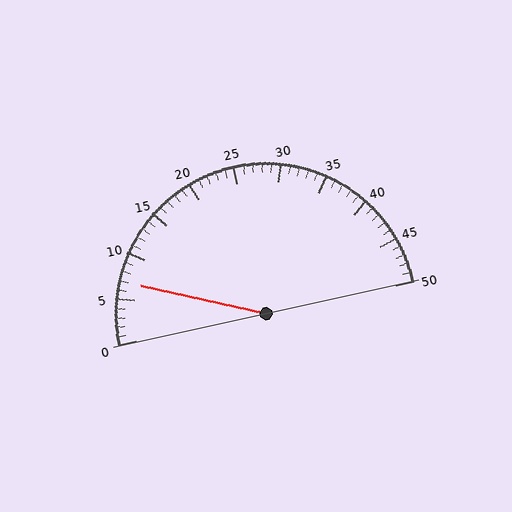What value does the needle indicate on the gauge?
The needle indicates approximately 7.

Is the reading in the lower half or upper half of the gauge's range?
The reading is in the lower half of the range (0 to 50).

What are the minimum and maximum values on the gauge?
The gauge ranges from 0 to 50.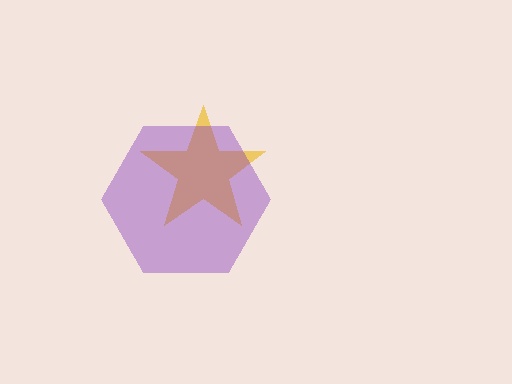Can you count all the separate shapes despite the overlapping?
Yes, there are 2 separate shapes.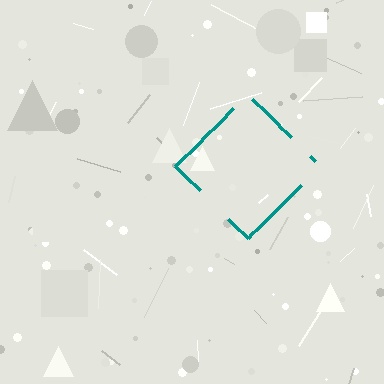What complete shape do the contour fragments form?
The contour fragments form a diamond.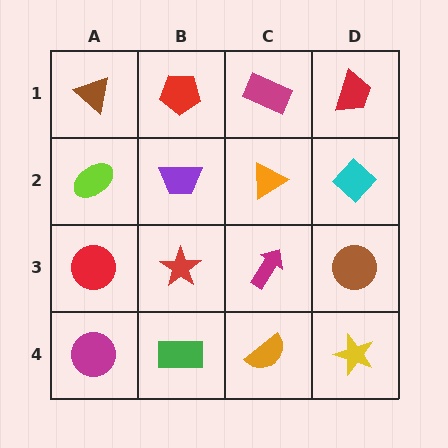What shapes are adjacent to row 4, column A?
A red circle (row 3, column A), a green rectangle (row 4, column B).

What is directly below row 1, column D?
A cyan diamond.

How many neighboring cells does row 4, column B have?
3.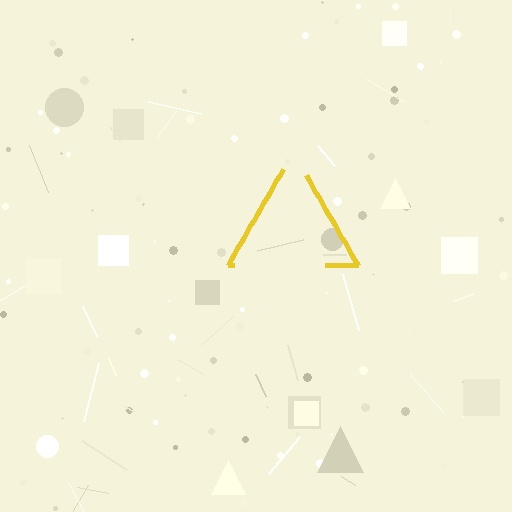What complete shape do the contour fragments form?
The contour fragments form a triangle.